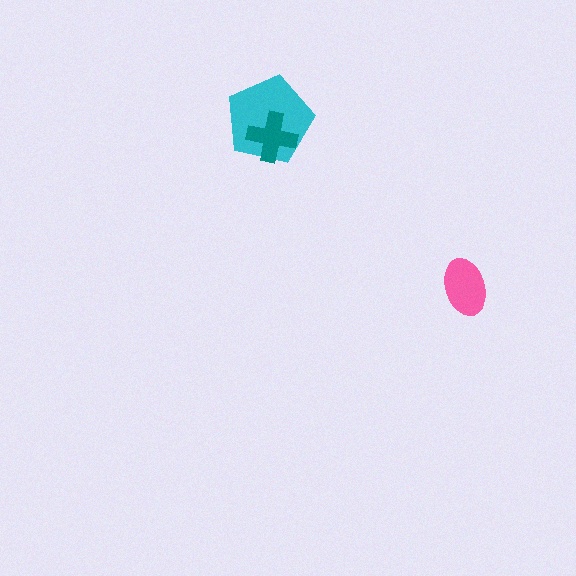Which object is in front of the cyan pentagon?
The teal cross is in front of the cyan pentagon.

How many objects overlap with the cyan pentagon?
1 object overlaps with the cyan pentagon.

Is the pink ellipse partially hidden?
No, no other shape covers it.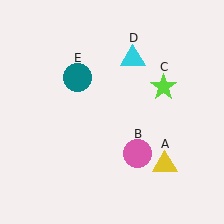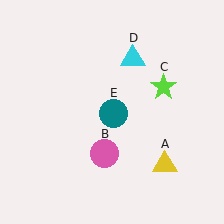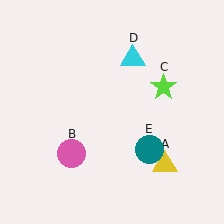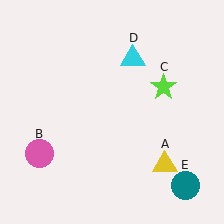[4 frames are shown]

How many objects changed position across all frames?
2 objects changed position: pink circle (object B), teal circle (object E).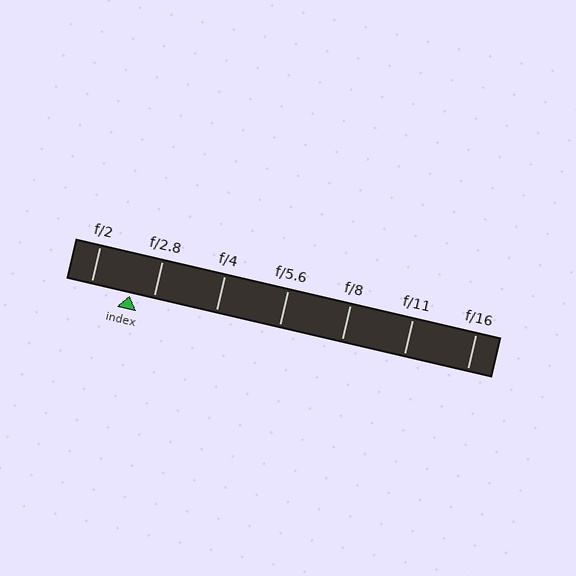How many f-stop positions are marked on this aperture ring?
There are 7 f-stop positions marked.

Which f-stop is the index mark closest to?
The index mark is closest to f/2.8.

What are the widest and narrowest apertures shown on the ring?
The widest aperture shown is f/2 and the narrowest is f/16.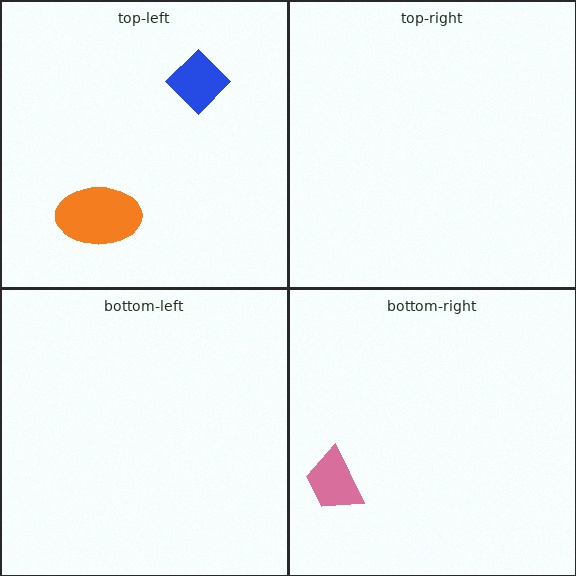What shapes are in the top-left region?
The blue diamond, the orange ellipse.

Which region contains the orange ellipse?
The top-left region.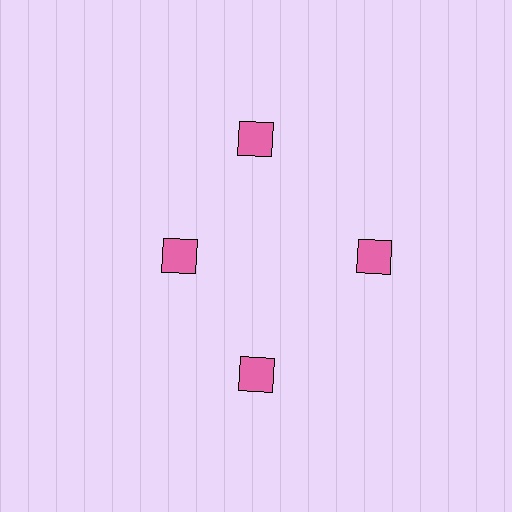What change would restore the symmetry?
The symmetry would be restored by moving it outward, back onto the ring so that all 4 squares sit at equal angles and equal distance from the center.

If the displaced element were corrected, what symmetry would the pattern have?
It would have 4-fold rotational symmetry — the pattern would map onto itself every 90 degrees.